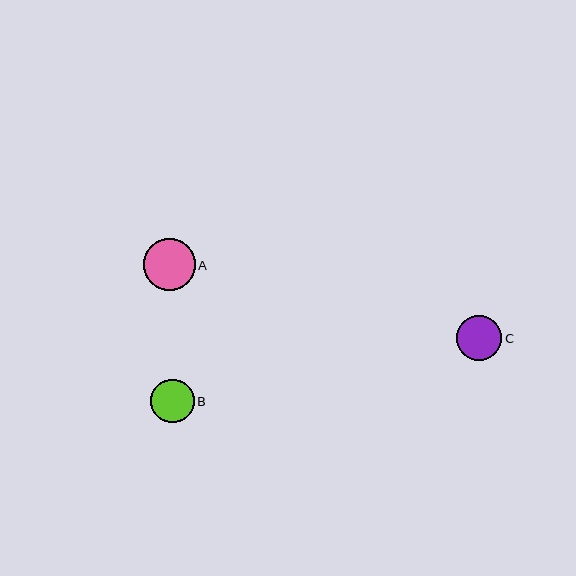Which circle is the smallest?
Circle B is the smallest with a size of approximately 43 pixels.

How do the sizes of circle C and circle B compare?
Circle C and circle B are approximately the same size.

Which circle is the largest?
Circle A is the largest with a size of approximately 52 pixels.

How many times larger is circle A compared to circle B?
Circle A is approximately 1.2 times the size of circle B.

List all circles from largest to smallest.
From largest to smallest: A, C, B.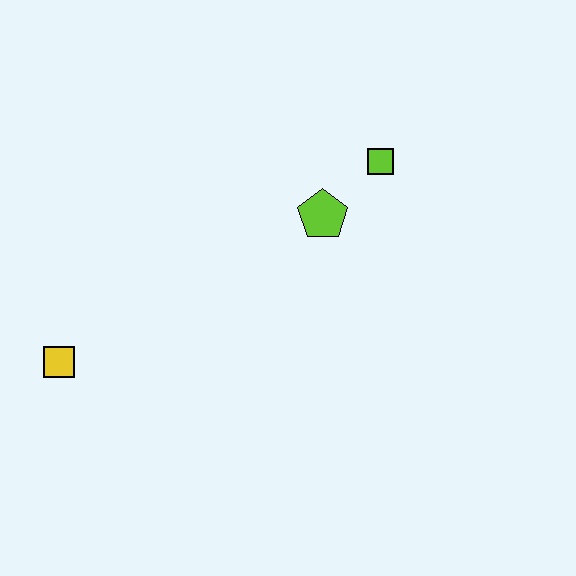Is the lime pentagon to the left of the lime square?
Yes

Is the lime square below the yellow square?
No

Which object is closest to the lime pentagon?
The lime square is closest to the lime pentagon.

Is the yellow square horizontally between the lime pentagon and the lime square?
No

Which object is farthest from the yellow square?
The lime square is farthest from the yellow square.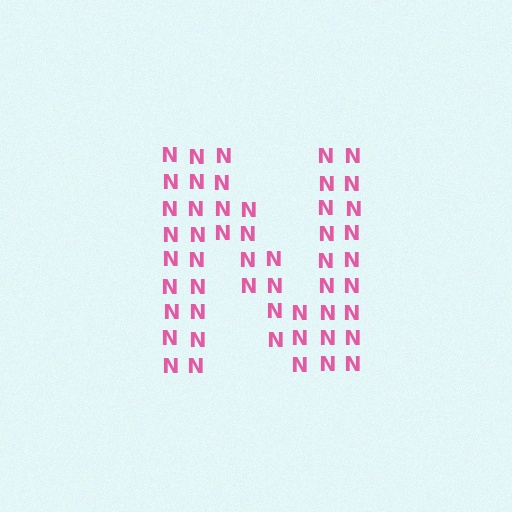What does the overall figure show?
The overall figure shows the letter N.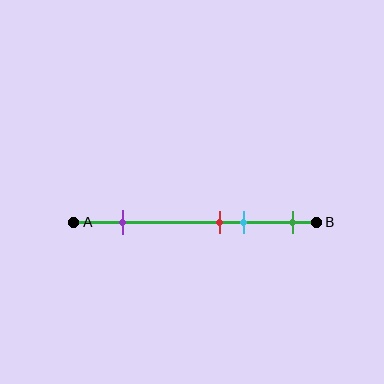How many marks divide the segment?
There are 4 marks dividing the segment.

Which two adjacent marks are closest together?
The red and cyan marks are the closest adjacent pair.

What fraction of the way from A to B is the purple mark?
The purple mark is approximately 20% (0.2) of the way from A to B.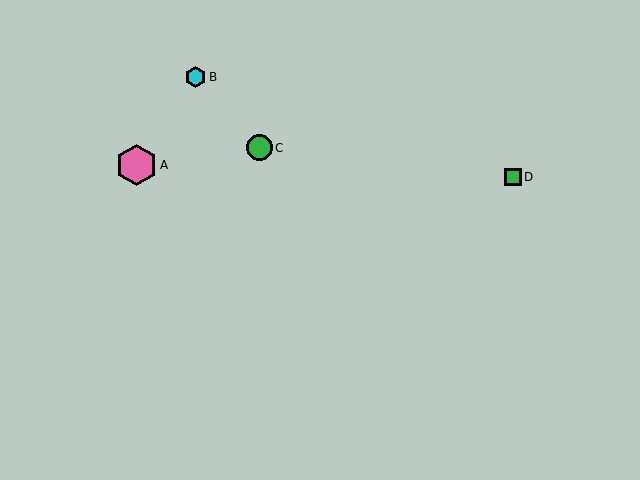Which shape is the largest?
The pink hexagon (labeled A) is the largest.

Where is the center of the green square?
The center of the green square is at (513, 177).